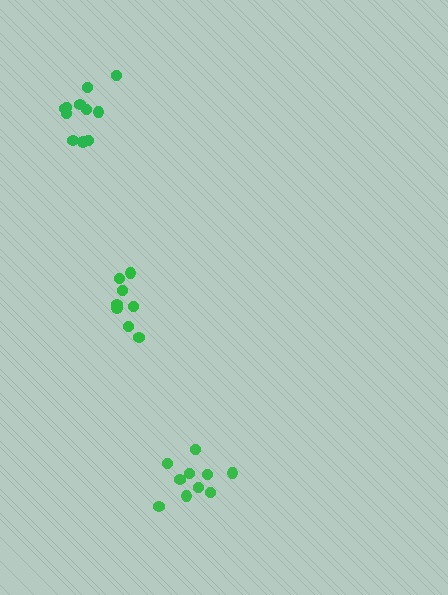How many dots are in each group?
Group 1: 8 dots, Group 2: 10 dots, Group 3: 11 dots (29 total).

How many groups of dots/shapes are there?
There are 3 groups.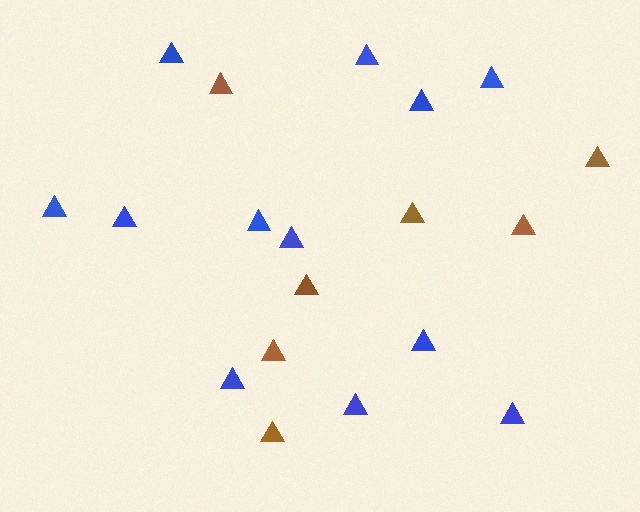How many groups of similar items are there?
There are 2 groups: one group of blue triangles (12) and one group of brown triangles (7).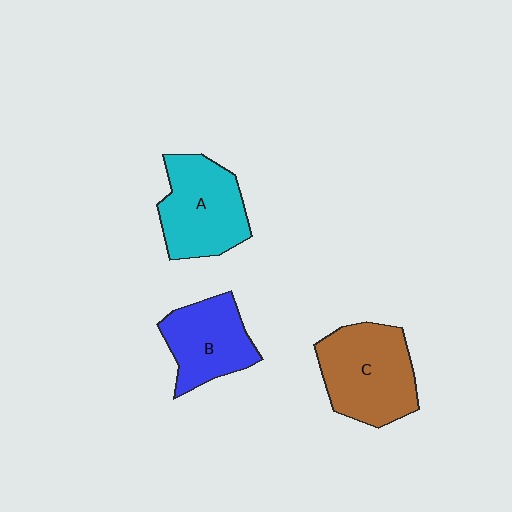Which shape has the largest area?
Shape C (brown).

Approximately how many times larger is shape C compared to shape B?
Approximately 1.3 times.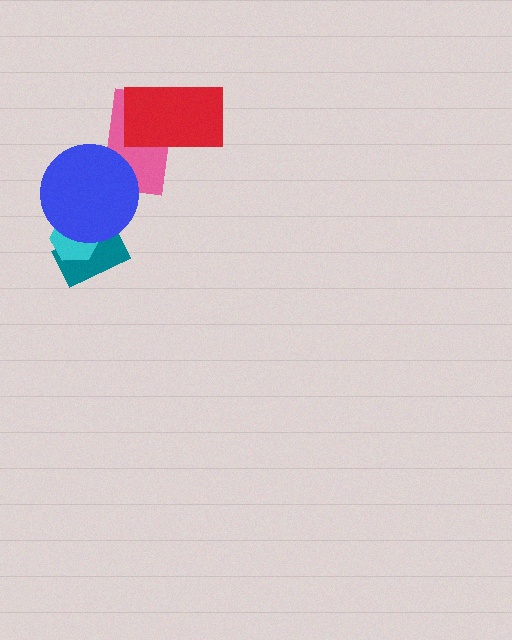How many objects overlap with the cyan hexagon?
2 objects overlap with the cyan hexagon.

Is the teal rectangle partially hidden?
Yes, it is partially covered by another shape.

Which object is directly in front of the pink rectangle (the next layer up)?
The red rectangle is directly in front of the pink rectangle.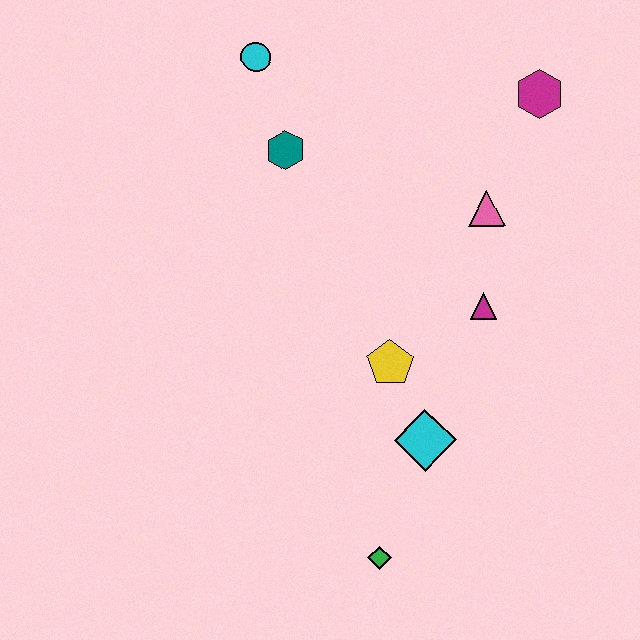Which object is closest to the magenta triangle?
The pink triangle is closest to the magenta triangle.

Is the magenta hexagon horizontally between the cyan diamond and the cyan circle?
No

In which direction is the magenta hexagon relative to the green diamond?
The magenta hexagon is above the green diamond.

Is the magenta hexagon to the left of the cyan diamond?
No